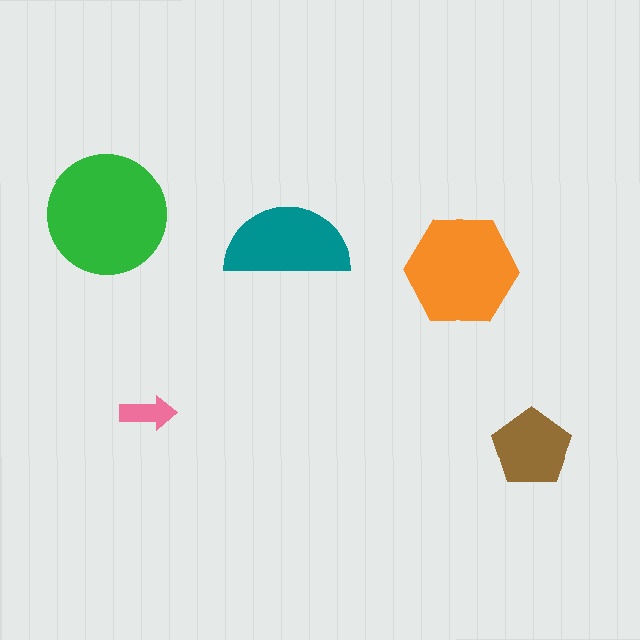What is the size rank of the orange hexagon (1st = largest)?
2nd.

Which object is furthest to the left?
The green circle is leftmost.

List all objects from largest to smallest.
The green circle, the orange hexagon, the teal semicircle, the brown pentagon, the pink arrow.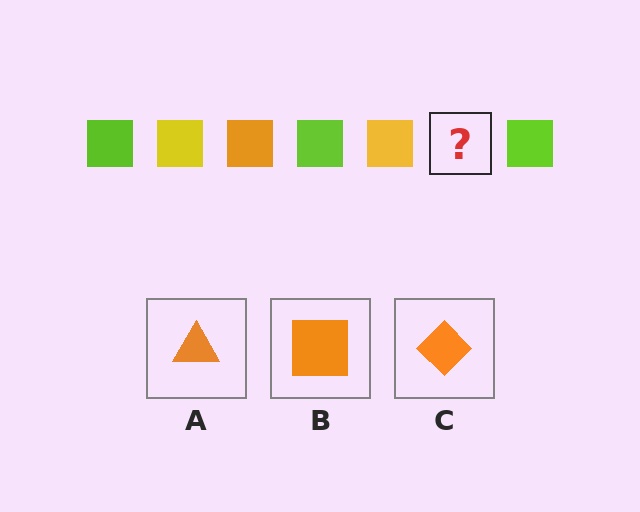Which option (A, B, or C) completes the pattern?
B.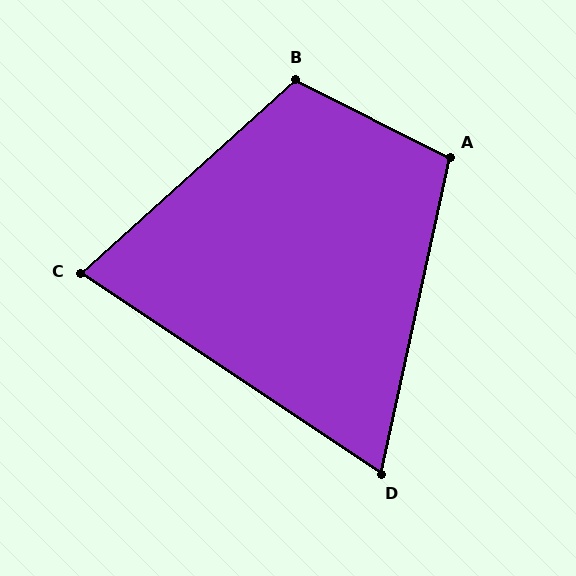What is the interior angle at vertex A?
Approximately 104 degrees (obtuse).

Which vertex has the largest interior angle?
B, at approximately 111 degrees.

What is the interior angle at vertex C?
Approximately 76 degrees (acute).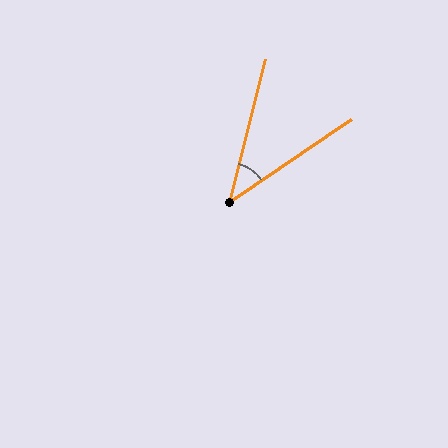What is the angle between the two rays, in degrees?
Approximately 42 degrees.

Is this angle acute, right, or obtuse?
It is acute.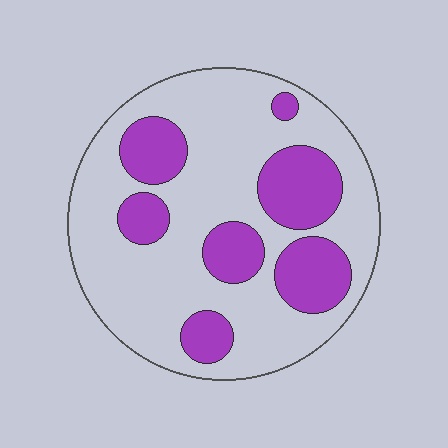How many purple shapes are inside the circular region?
7.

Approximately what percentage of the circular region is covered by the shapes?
Approximately 30%.